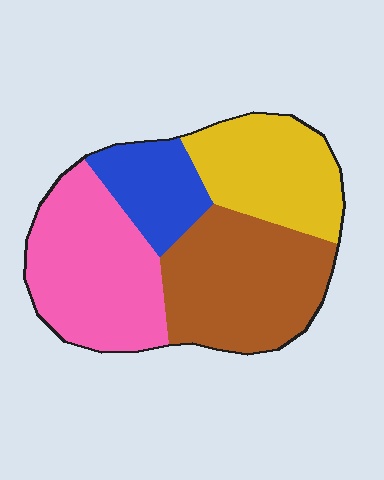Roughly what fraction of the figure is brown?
Brown takes up about one third (1/3) of the figure.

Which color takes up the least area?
Blue, at roughly 15%.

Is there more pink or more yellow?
Pink.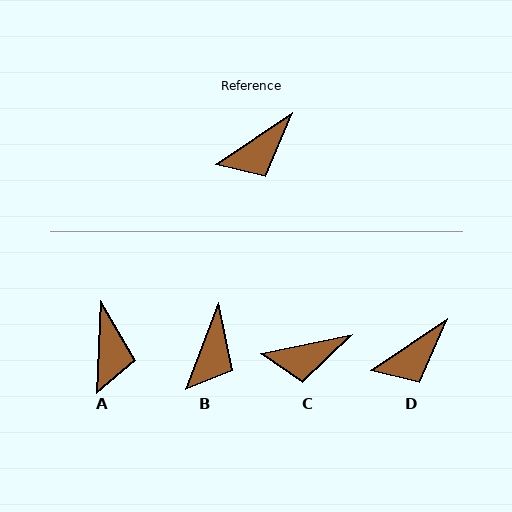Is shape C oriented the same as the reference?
No, it is off by about 23 degrees.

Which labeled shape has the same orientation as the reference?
D.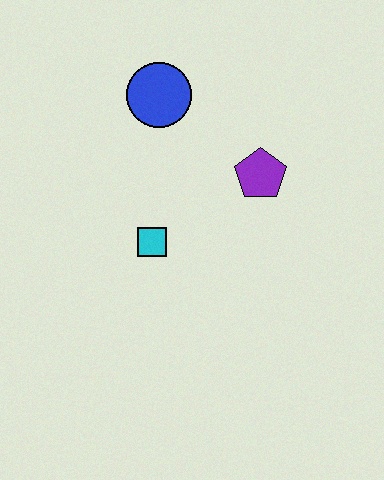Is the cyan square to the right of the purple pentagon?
No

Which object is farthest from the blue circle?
The cyan square is farthest from the blue circle.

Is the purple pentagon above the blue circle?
No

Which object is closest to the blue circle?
The purple pentagon is closest to the blue circle.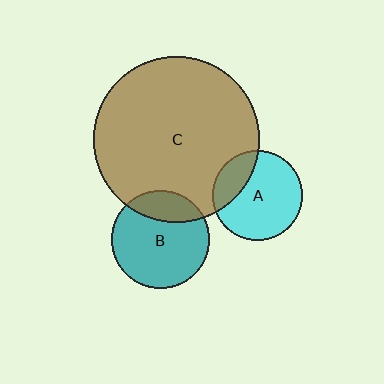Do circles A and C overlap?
Yes.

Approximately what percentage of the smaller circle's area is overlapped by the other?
Approximately 25%.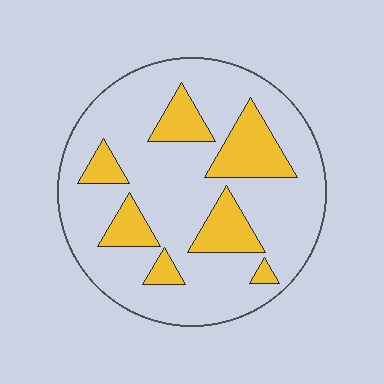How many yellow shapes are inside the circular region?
7.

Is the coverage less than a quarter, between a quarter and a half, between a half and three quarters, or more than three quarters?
Less than a quarter.